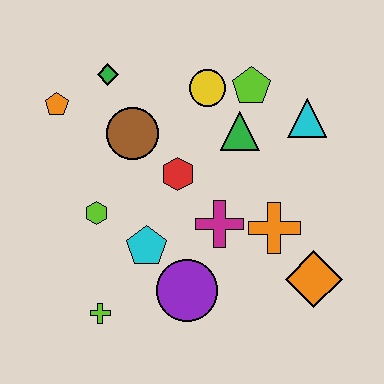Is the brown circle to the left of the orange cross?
Yes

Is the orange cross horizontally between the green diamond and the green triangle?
No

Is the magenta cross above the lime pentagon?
No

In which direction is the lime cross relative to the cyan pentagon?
The lime cross is below the cyan pentagon.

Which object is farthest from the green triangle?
The lime cross is farthest from the green triangle.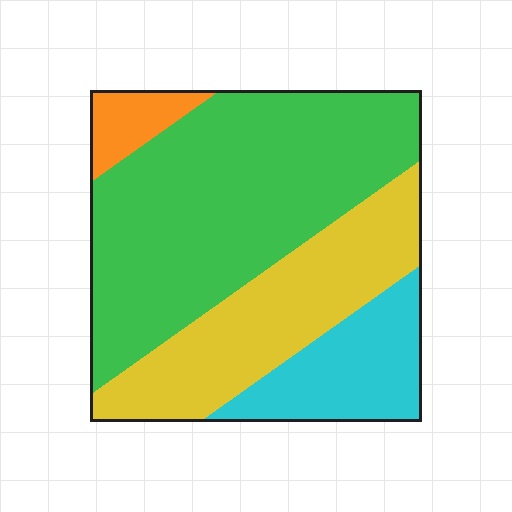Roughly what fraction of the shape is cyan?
Cyan takes up about one sixth (1/6) of the shape.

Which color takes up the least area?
Orange, at roughly 5%.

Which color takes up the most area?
Green, at roughly 50%.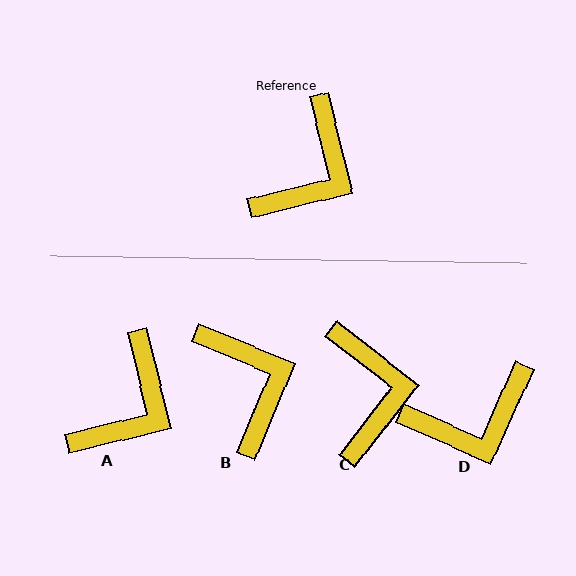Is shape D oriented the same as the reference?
No, it is off by about 38 degrees.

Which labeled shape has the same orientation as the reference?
A.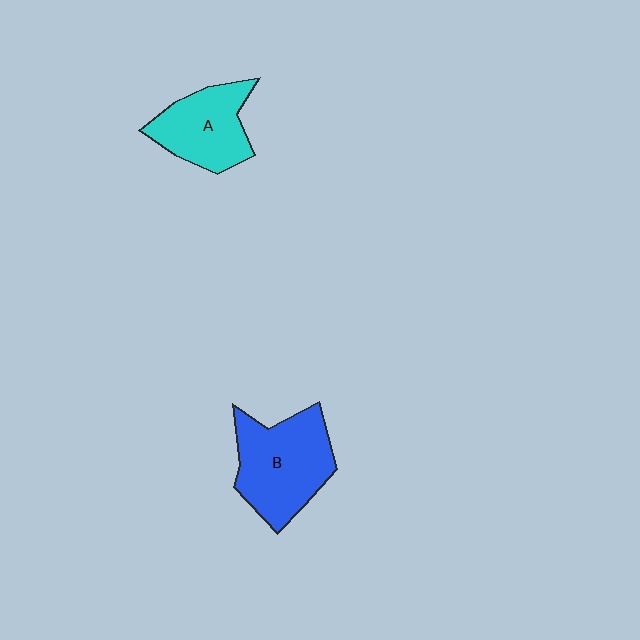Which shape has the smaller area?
Shape A (cyan).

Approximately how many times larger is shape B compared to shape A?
Approximately 1.3 times.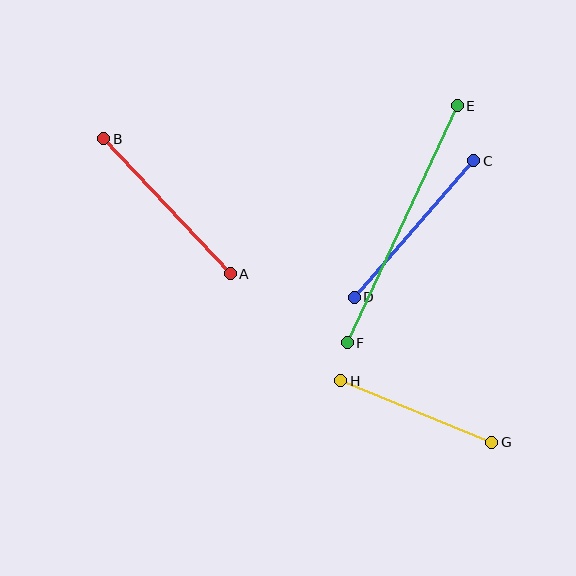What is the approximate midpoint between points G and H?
The midpoint is at approximately (416, 412) pixels.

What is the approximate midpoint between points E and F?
The midpoint is at approximately (402, 224) pixels.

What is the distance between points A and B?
The distance is approximately 185 pixels.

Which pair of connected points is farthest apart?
Points E and F are farthest apart.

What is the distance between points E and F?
The distance is approximately 261 pixels.